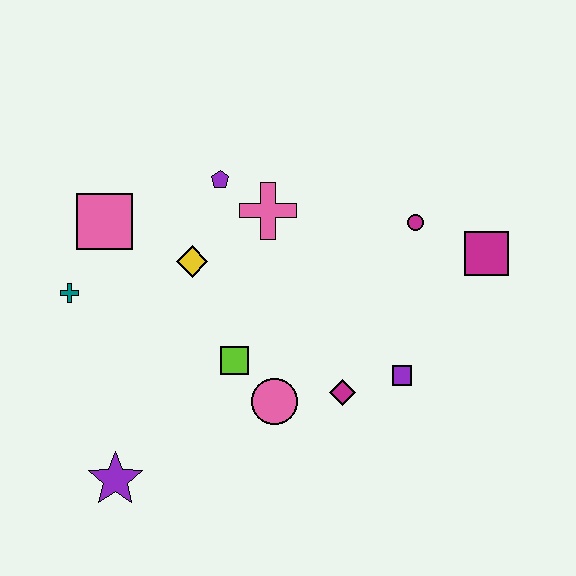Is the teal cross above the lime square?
Yes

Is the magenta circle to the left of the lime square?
No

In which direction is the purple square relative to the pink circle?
The purple square is to the right of the pink circle.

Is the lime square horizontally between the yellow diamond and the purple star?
No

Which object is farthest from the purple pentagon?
The purple star is farthest from the purple pentagon.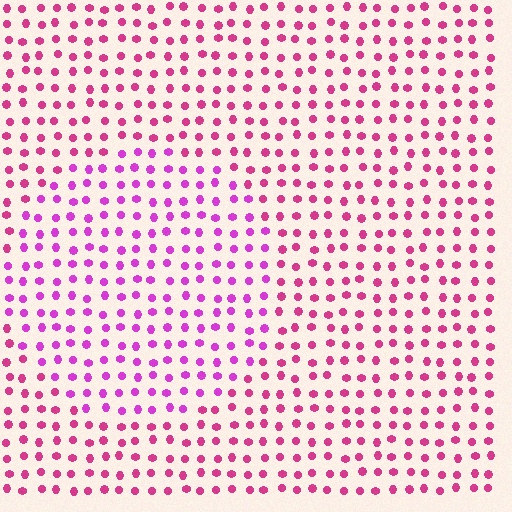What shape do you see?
I see a circle.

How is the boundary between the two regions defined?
The boundary is defined purely by a slight shift in hue (about 27 degrees). Spacing, size, and orientation are identical on both sides.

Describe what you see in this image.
The image is filled with small magenta elements in a uniform arrangement. A circle-shaped region is visible where the elements are tinted to a slightly different hue, forming a subtle color boundary.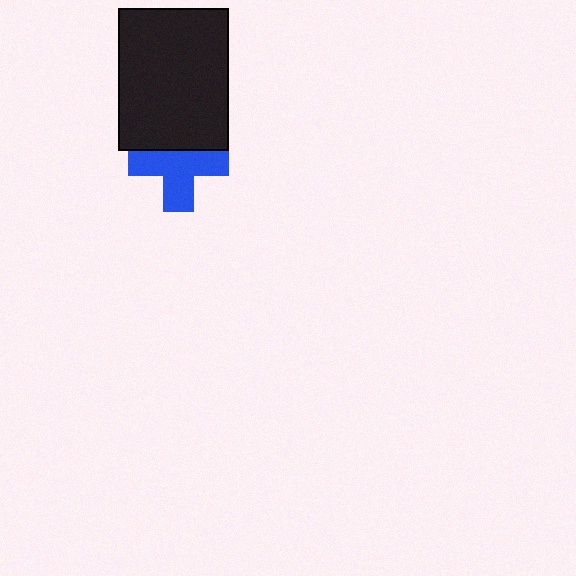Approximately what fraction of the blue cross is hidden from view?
Roughly 32% of the blue cross is hidden behind the black rectangle.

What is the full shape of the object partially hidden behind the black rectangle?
The partially hidden object is a blue cross.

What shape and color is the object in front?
The object in front is a black rectangle.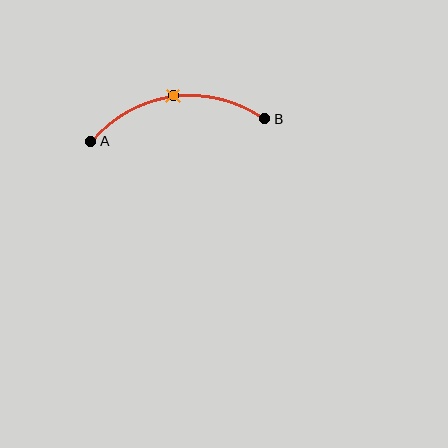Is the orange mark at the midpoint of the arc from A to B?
Yes. The orange mark lies on the arc at equal arc-length from both A and B — it is the arc midpoint.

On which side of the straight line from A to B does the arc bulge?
The arc bulges above the straight line connecting A and B.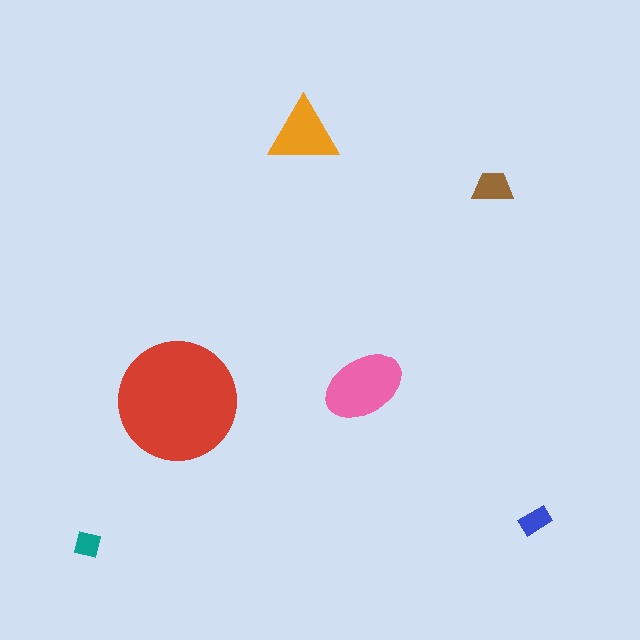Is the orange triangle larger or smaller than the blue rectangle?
Larger.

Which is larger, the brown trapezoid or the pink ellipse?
The pink ellipse.